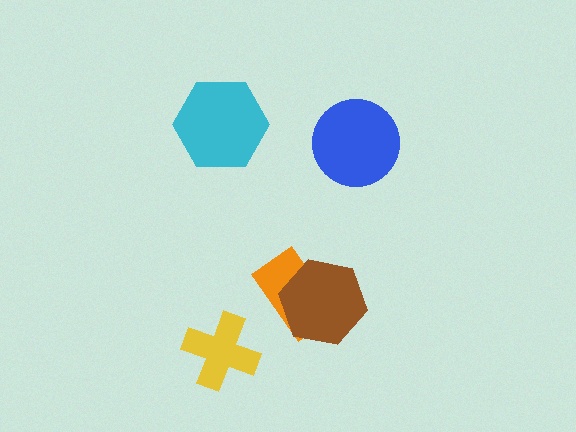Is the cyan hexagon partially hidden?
No, no other shape covers it.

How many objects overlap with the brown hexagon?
1 object overlaps with the brown hexagon.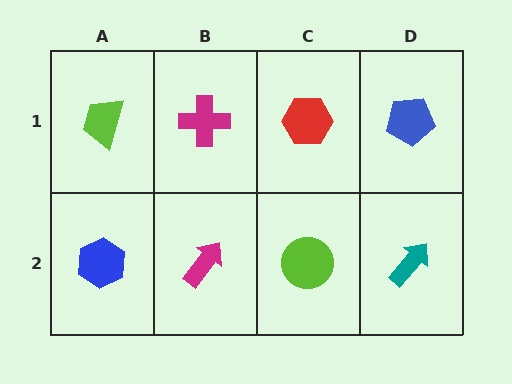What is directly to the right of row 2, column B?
A lime circle.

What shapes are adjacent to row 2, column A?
A lime trapezoid (row 1, column A), a magenta arrow (row 2, column B).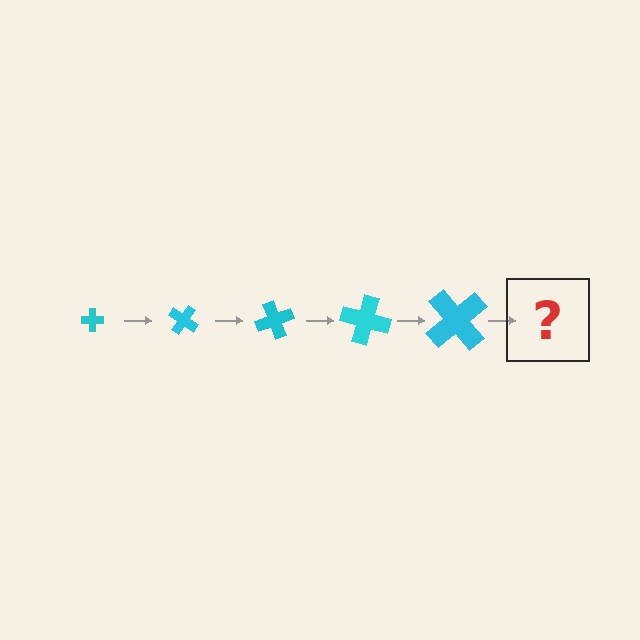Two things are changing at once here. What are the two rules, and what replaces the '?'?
The two rules are that the cross grows larger each step and it rotates 35 degrees each step. The '?' should be a cross, larger than the previous one and rotated 175 degrees from the start.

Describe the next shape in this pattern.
It should be a cross, larger than the previous one and rotated 175 degrees from the start.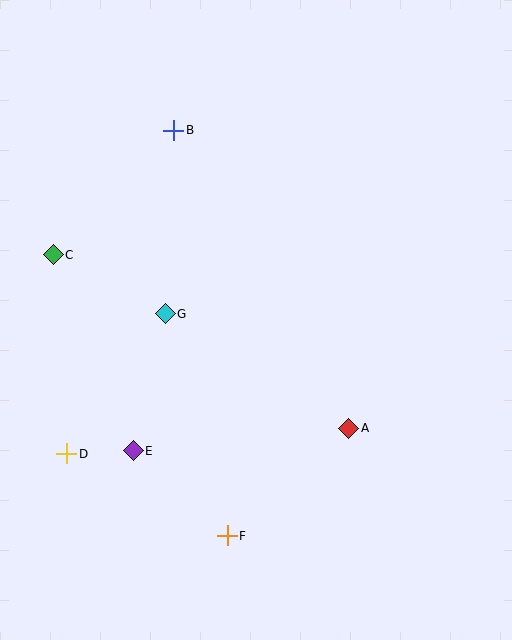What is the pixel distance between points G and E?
The distance between G and E is 141 pixels.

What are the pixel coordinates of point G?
Point G is at (165, 314).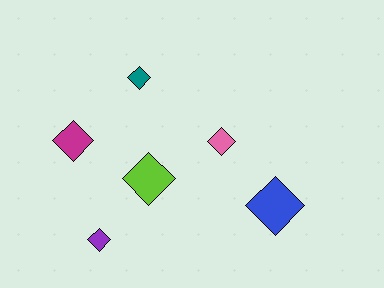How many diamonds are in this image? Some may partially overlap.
There are 6 diamonds.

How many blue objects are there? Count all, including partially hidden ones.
There is 1 blue object.